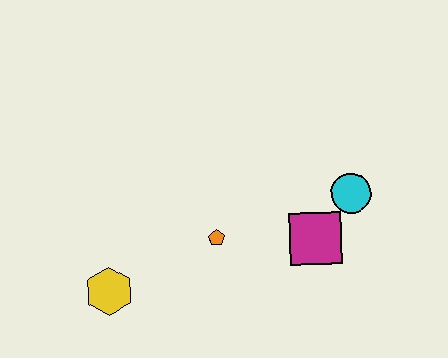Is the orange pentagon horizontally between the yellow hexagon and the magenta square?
Yes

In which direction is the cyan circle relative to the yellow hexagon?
The cyan circle is to the right of the yellow hexagon.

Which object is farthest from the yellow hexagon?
The cyan circle is farthest from the yellow hexagon.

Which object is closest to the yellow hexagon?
The orange pentagon is closest to the yellow hexagon.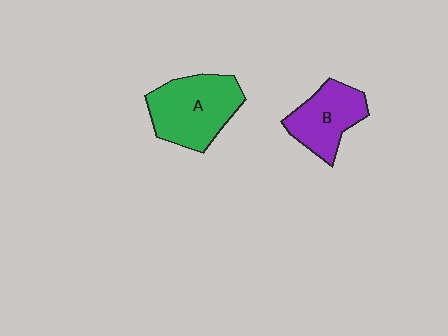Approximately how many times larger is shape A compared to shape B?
Approximately 1.4 times.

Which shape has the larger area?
Shape A (green).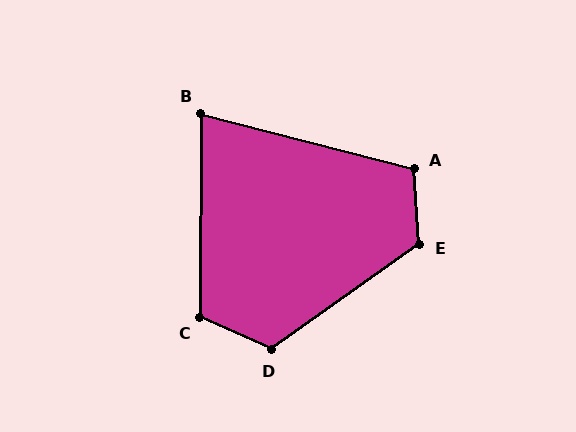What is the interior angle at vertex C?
Approximately 114 degrees (obtuse).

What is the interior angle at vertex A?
Approximately 109 degrees (obtuse).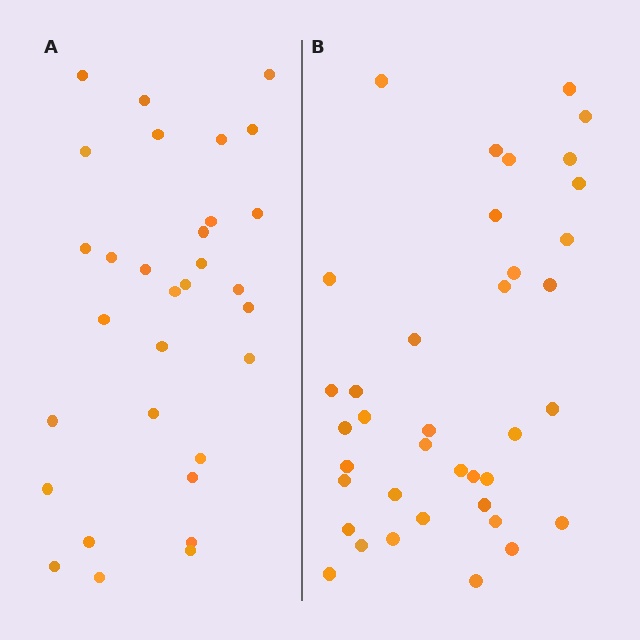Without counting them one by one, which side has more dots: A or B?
Region B (the right region) has more dots.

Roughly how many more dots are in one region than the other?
Region B has roughly 8 or so more dots than region A.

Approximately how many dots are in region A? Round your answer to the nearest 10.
About 30 dots. (The exact count is 31, which rounds to 30.)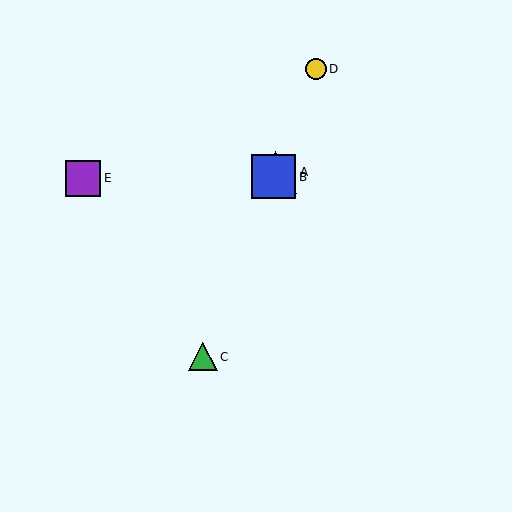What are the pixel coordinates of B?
Object B is at (274, 177).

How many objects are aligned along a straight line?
4 objects (A, B, C, D) are aligned along a straight line.